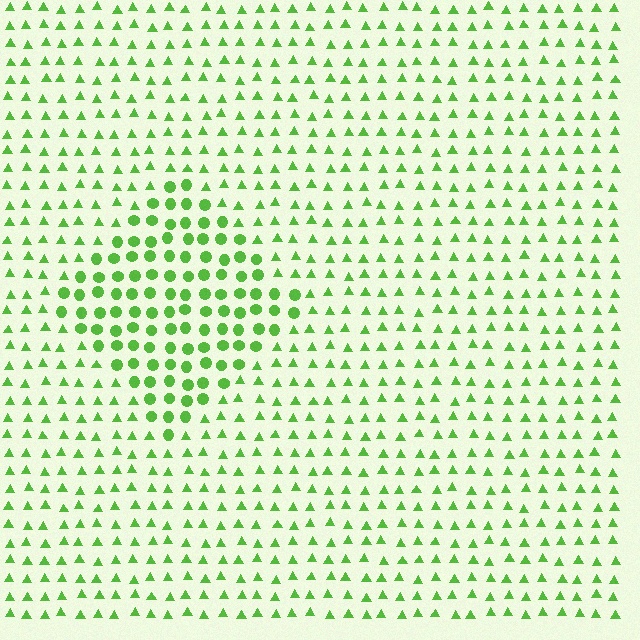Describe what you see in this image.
The image is filled with small lime elements arranged in a uniform grid. A diamond-shaped region contains circles, while the surrounding area contains triangles. The boundary is defined purely by the change in element shape.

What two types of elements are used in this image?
The image uses circles inside the diamond region and triangles outside it.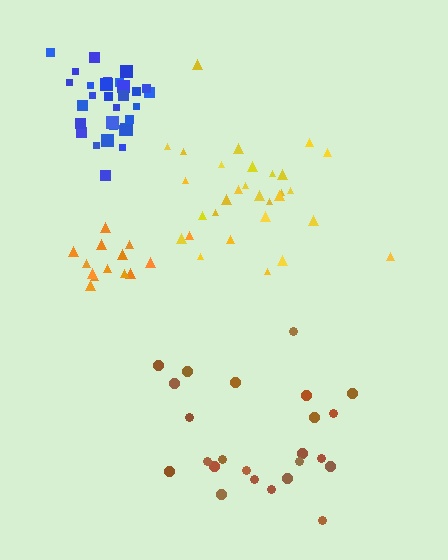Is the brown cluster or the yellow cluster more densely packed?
Yellow.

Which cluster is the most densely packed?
Blue.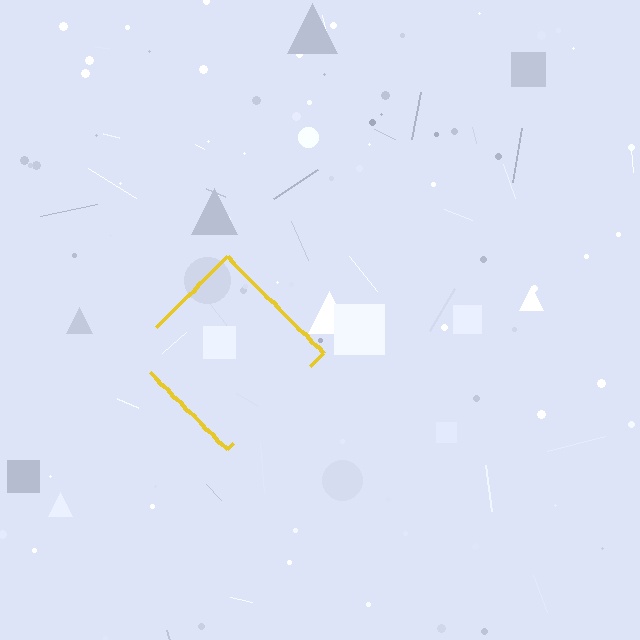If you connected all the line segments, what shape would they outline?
They would outline a diamond.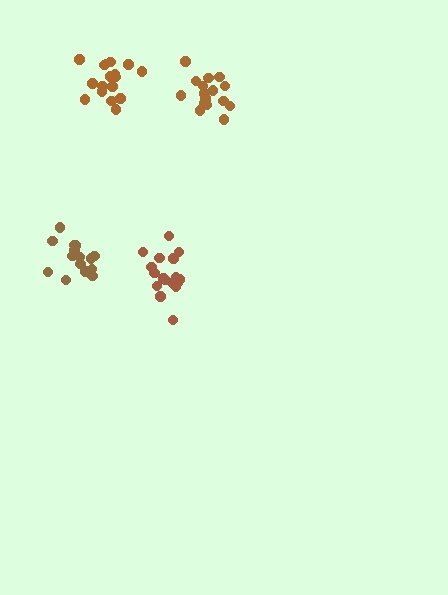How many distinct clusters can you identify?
There are 4 distinct clusters.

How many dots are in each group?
Group 1: 17 dots, Group 2: 17 dots, Group 3: 17 dots, Group 4: 15 dots (66 total).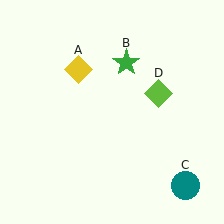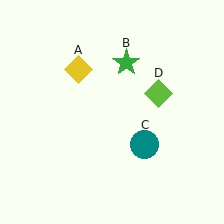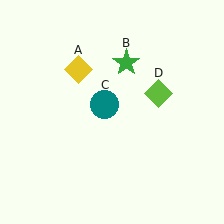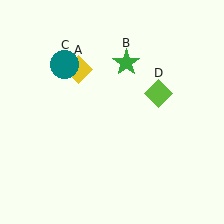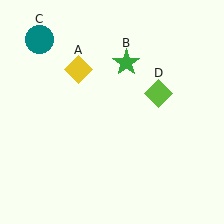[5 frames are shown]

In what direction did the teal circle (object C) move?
The teal circle (object C) moved up and to the left.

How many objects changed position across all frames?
1 object changed position: teal circle (object C).